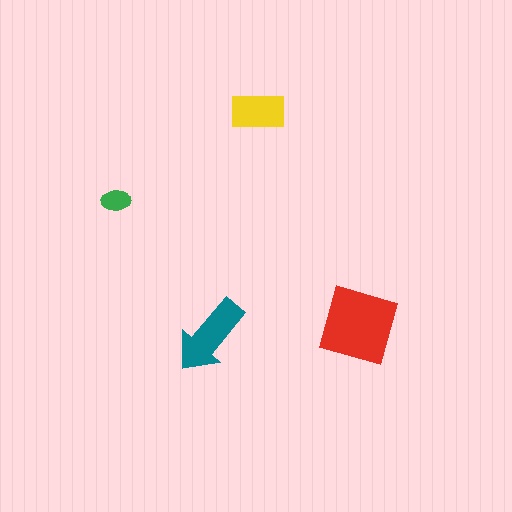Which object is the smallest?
The green ellipse.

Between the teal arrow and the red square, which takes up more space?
The red square.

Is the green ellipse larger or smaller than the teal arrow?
Smaller.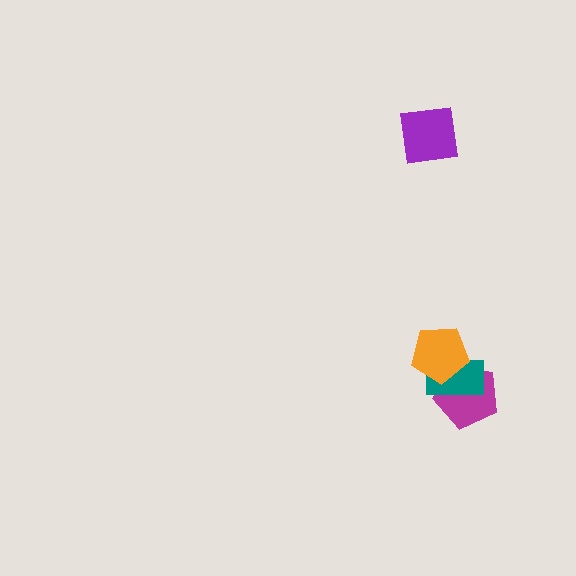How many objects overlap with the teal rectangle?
2 objects overlap with the teal rectangle.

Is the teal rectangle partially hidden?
Yes, it is partially covered by another shape.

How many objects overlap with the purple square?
0 objects overlap with the purple square.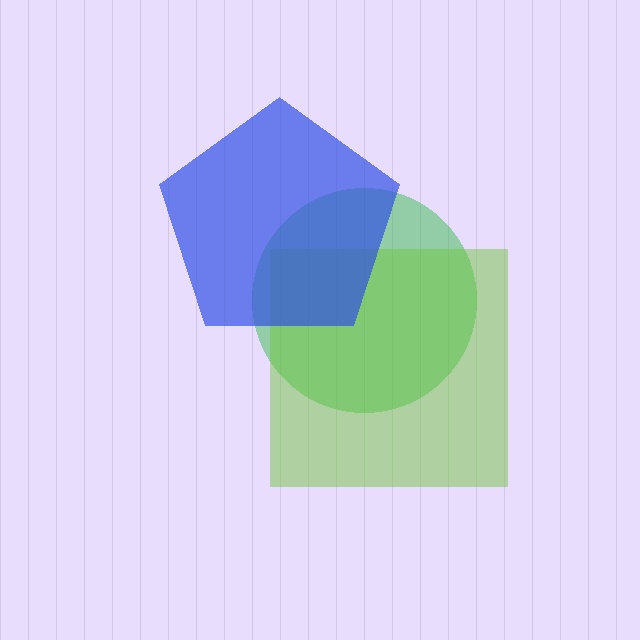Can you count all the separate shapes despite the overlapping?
Yes, there are 3 separate shapes.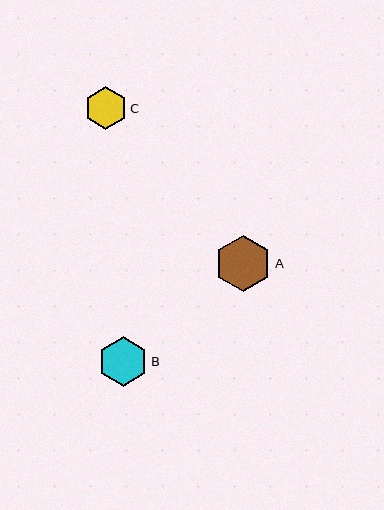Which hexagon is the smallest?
Hexagon C is the smallest with a size of approximately 43 pixels.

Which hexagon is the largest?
Hexagon A is the largest with a size of approximately 57 pixels.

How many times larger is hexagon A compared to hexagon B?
Hexagon A is approximately 1.1 times the size of hexagon B.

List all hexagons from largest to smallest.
From largest to smallest: A, B, C.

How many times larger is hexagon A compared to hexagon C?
Hexagon A is approximately 1.3 times the size of hexagon C.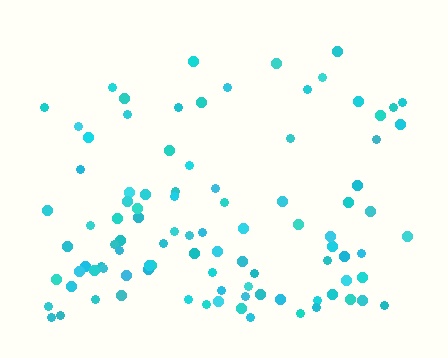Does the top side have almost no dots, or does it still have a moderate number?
Still a moderate number, just noticeably fewer than the bottom.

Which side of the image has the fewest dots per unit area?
The top.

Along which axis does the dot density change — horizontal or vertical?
Vertical.